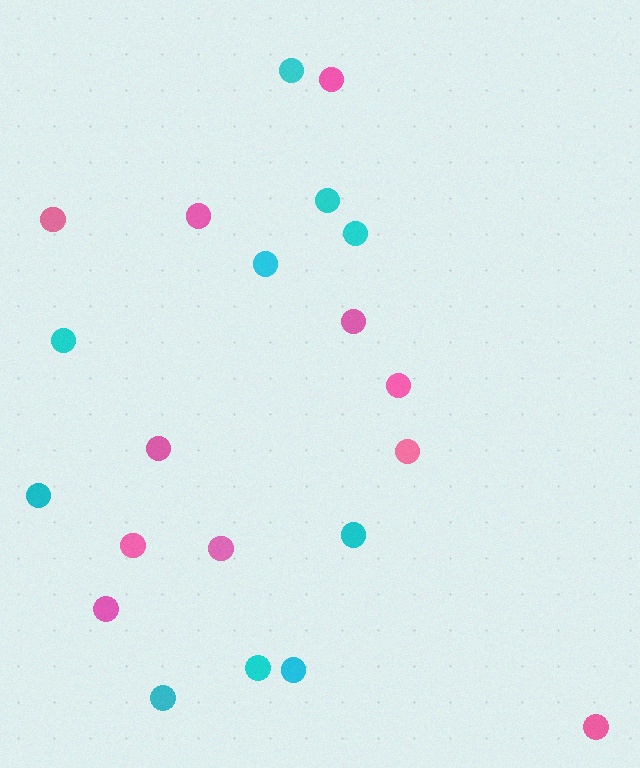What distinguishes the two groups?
There are 2 groups: one group of cyan circles (10) and one group of pink circles (11).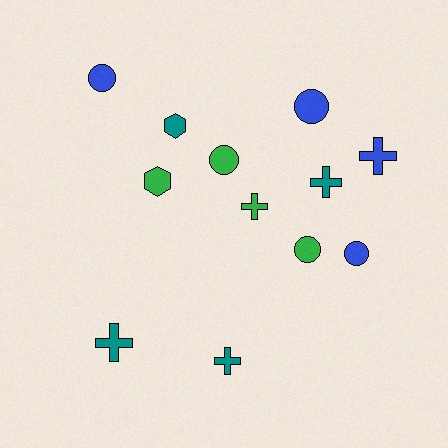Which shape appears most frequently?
Circle, with 5 objects.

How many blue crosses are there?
There is 1 blue cross.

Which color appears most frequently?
Teal, with 4 objects.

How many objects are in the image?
There are 12 objects.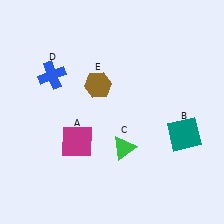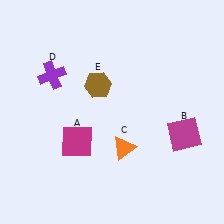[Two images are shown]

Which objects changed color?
B changed from teal to magenta. C changed from green to orange. D changed from blue to purple.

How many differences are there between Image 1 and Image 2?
There are 3 differences between the two images.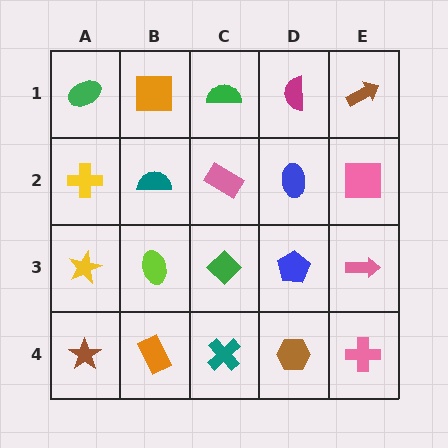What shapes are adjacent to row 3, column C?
A pink rectangle (row 2, column C), a teal cross (row 4, column C), a lime ellipse (row 3, column B), a blue pentagon (row 3, column D).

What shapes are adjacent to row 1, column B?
A teal semicircle (row 2, column B), a green ellipse (row 1, column A), a green semicircle (row 1, column C).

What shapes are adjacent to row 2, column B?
An orange square (row 1, column B), a lime ellipse (row 3, column B), a yellow cross (row 2, column A), a pink rectangle (row 2, column C).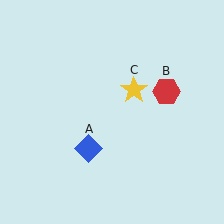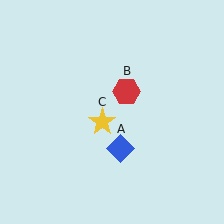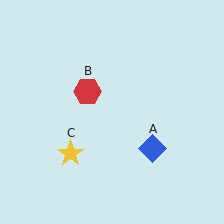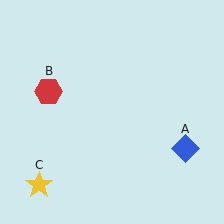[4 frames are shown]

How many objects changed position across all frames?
3 objects changed position: blue diamond (object A), red hexagon (object B), yellow star (object C).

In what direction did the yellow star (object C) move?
The yellow star (object C) moved down and to the left.